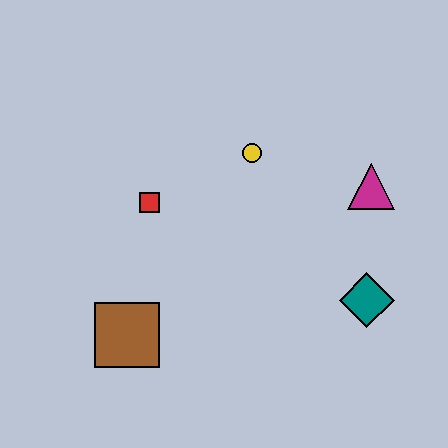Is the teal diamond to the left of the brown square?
No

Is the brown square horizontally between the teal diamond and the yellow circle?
No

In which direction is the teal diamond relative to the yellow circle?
The teal diamond is below the yellow circle.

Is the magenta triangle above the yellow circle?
No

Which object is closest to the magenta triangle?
The teal diamond is closest to the magenta triangle.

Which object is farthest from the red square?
The teal diamond is farthest from the red square.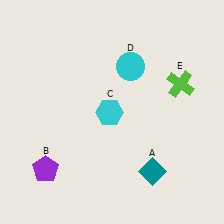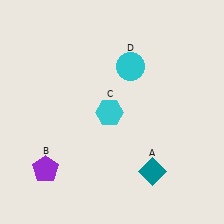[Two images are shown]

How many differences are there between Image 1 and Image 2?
There is 1 difference between the two images.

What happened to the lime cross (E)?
The lime cross (E) was removed in Image 2. It was in the top-right area of Image 1.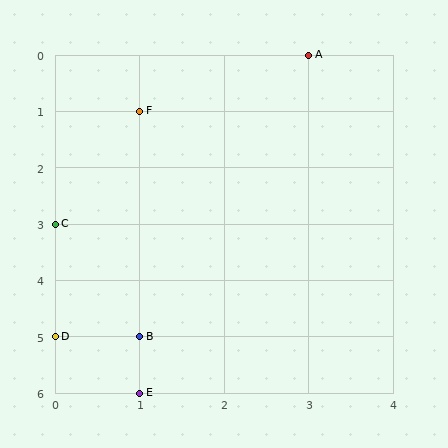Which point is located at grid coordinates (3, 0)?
Point A is at (3, 0).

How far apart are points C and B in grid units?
Points C and B are 1 column and 2 rows apart (about 2.2 grid units diagonally).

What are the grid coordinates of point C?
Point C is at grid coordinates (0, 3).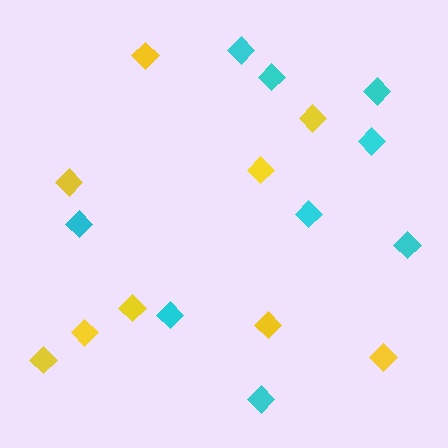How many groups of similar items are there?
There are 2 groups: one group of yellow diamonds (9) and one group of cyan diamonds (9).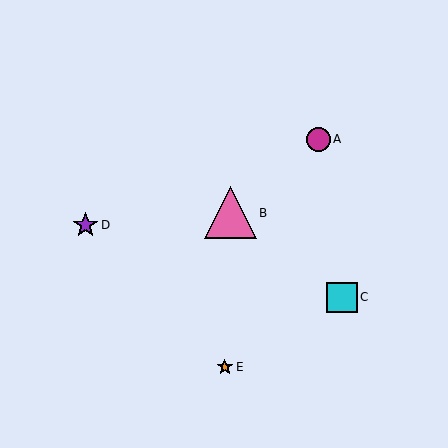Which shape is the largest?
The pink triangle (labeled B) is the largest.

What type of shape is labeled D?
Shape D is a purple star.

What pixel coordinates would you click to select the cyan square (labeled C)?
Click at (342, 297) to select the cyan square C.